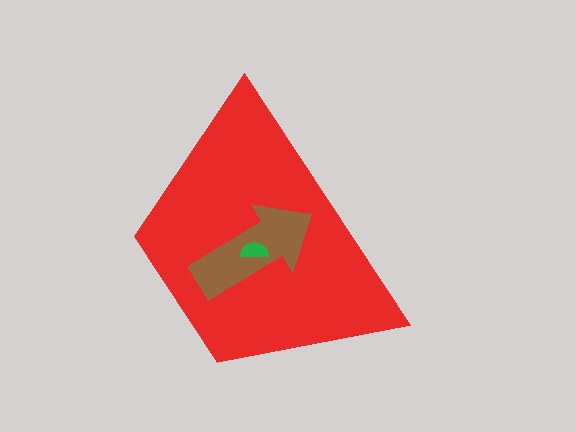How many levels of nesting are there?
3.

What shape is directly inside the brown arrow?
The green semicircle.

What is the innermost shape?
The green semicircle.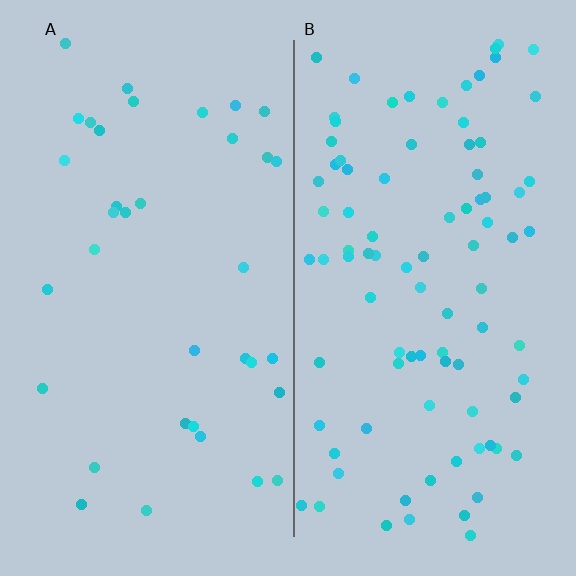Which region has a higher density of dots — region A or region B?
B (the right).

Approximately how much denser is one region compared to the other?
Approximately 2.5× — region B over region A.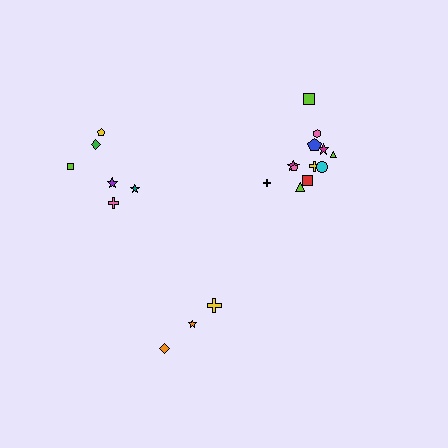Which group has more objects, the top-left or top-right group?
The top-right group.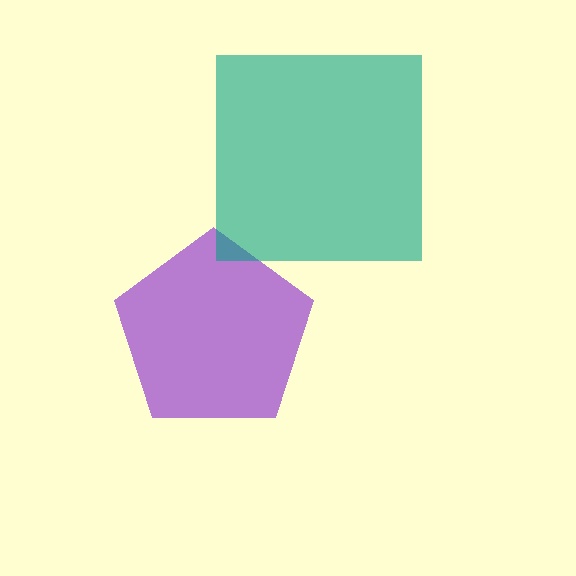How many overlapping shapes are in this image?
There are 2 overlapping shapes in the image.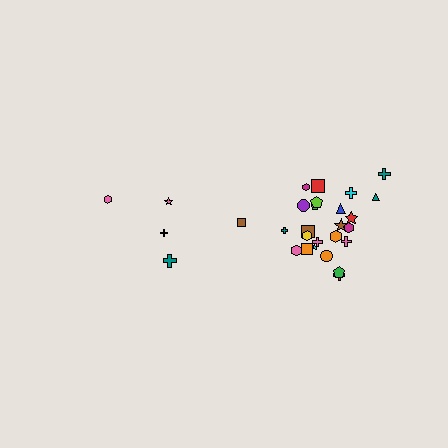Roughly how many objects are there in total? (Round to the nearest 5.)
Roughly 30 objects in total.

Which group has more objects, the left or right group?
The right group.